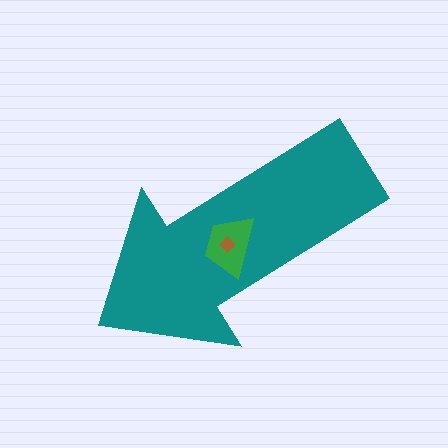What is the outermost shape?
The teal arrow.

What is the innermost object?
The brown diamond.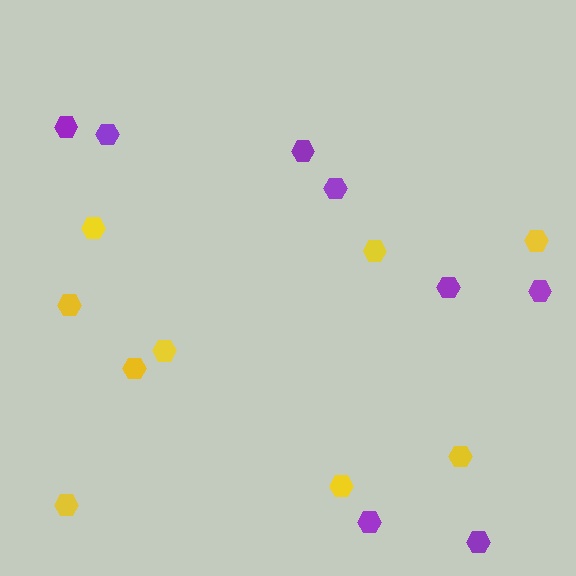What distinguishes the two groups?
There are 2 groups: one group of yellow hexagons (9) and one group of purple hexagons (8).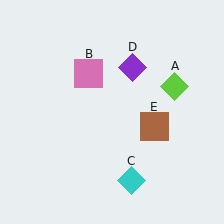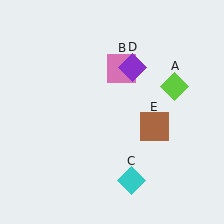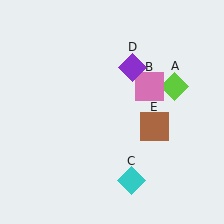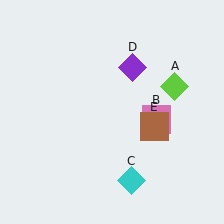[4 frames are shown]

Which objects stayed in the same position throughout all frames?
Lime diamond (object A) and cyan diamond (object C) and purple diamond (object D) and brown square (object E) remained stationary.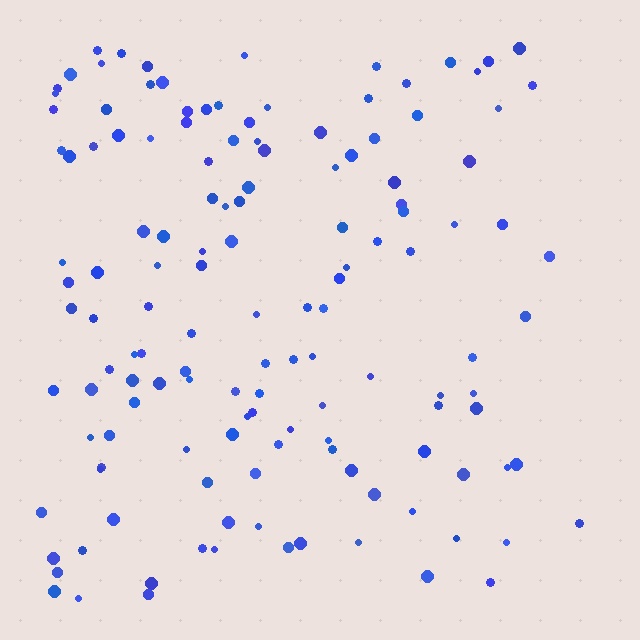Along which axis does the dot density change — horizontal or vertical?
Horizontal.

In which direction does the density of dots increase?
From right to left, with the left side densest.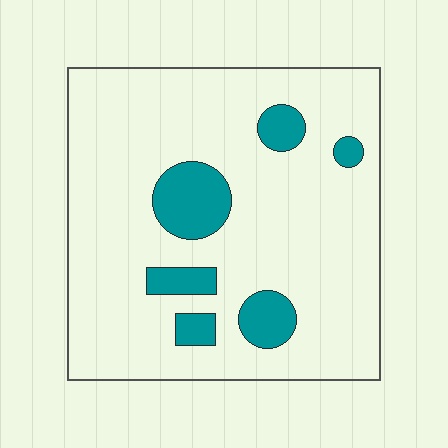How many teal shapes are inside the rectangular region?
6.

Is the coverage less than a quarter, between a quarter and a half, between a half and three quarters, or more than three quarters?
Less than a quarter.